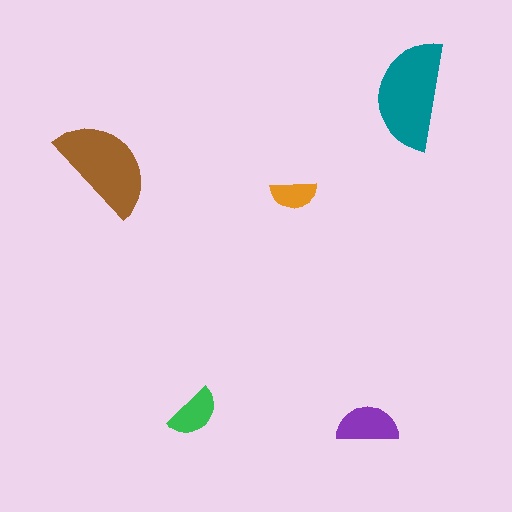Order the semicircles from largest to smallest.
the teal one, the brown one, the purple one, the green one, the orange one.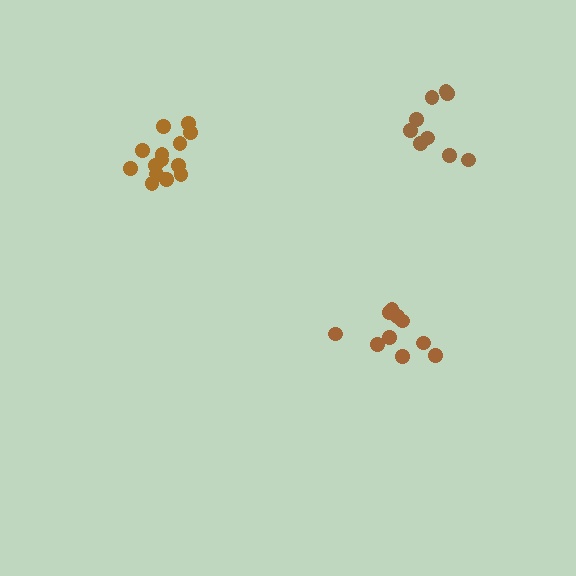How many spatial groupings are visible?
There are 3 spatial groupings.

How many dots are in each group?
Group 1: 14 dots, Group 2: 9 dots, Group 3: 10 dots (33 total).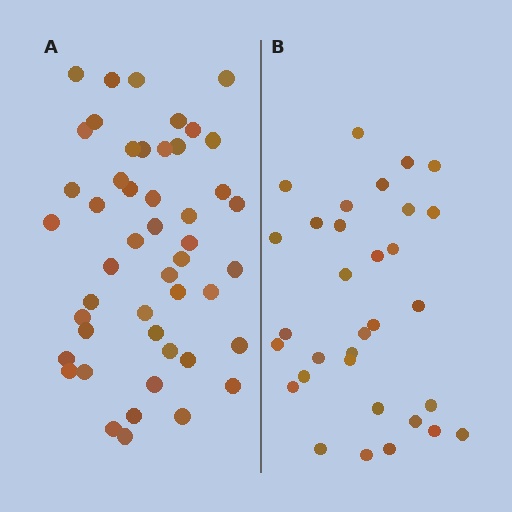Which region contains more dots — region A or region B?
Region A (the left region) has more dots.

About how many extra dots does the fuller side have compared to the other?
Region A has approximately 15 more dots than region B.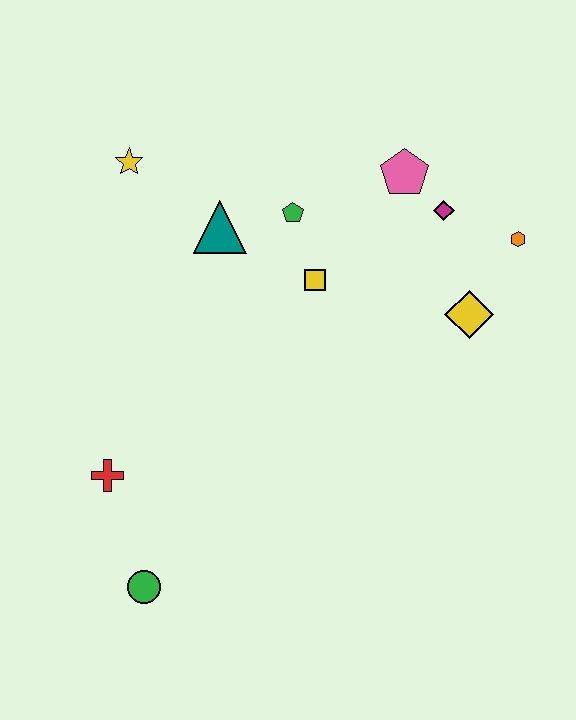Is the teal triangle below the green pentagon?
Yes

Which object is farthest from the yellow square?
The green circle is farthest from the yellow square.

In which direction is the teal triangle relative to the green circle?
The teal triangle is above the green circle.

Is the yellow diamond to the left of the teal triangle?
No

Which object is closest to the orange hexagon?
The magenta diamond is closest to the orange hexagon.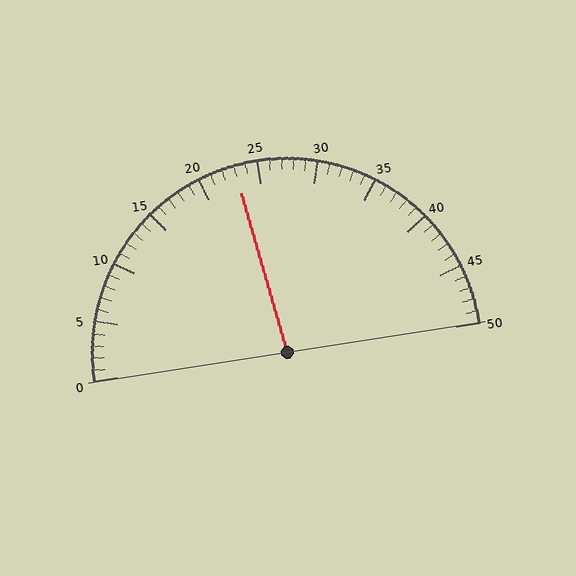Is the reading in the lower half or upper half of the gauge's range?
The reading is in the lower half of the range (0 to 50).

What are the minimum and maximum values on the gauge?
The gauge ranges from 0 to 50.